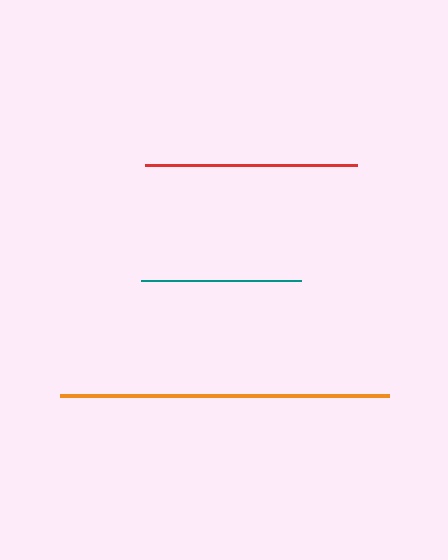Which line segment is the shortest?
The teal line is the shortest at approximately 161 pixels.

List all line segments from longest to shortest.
From longest to shortest: orange, red, teal.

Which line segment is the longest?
The orange line is the longest at approximately 329 pixels.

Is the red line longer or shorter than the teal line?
The red line is longer than the teal line.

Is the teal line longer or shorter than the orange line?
The orange line is longer than the teal line.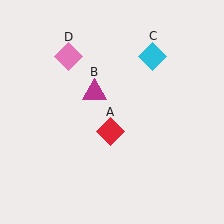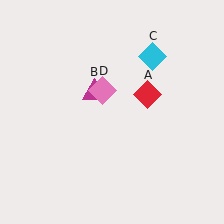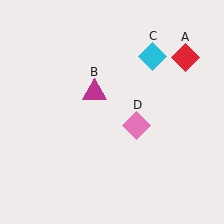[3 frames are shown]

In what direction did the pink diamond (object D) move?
The pink diamond (object D) moved down and to the right.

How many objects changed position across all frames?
2 objects changed position: red diamond (object A), pink diamond (object D).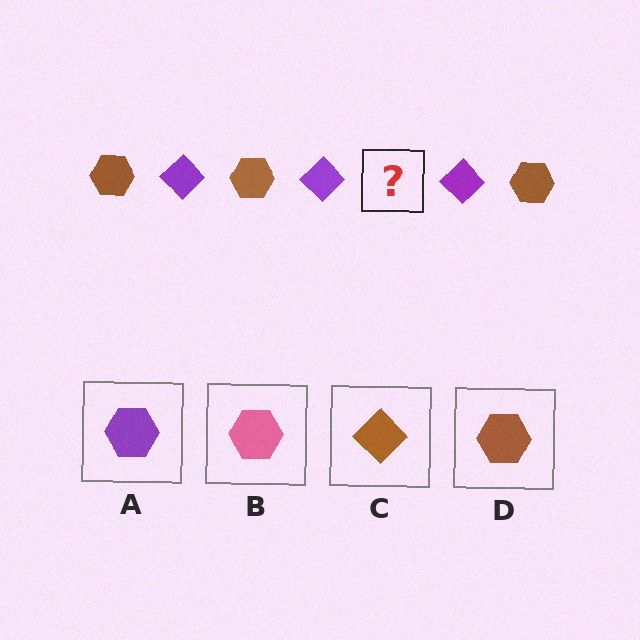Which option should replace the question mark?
Option D.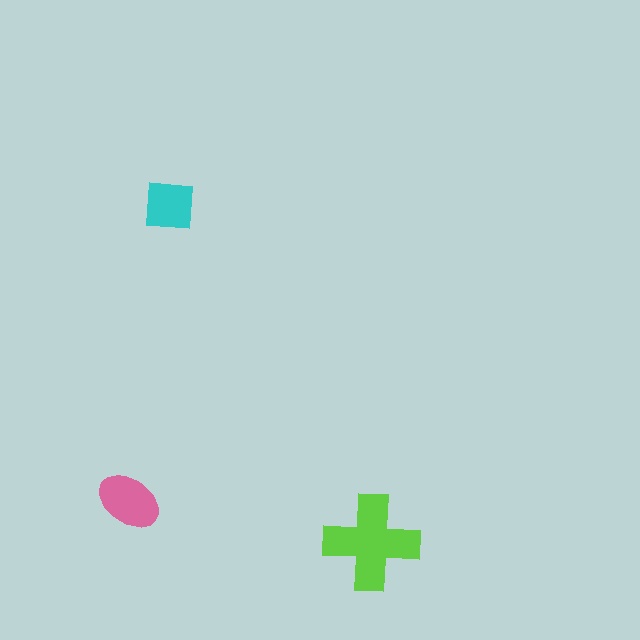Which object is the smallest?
The cyan square.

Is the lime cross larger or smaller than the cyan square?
Larger.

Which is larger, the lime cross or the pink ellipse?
The lime cross.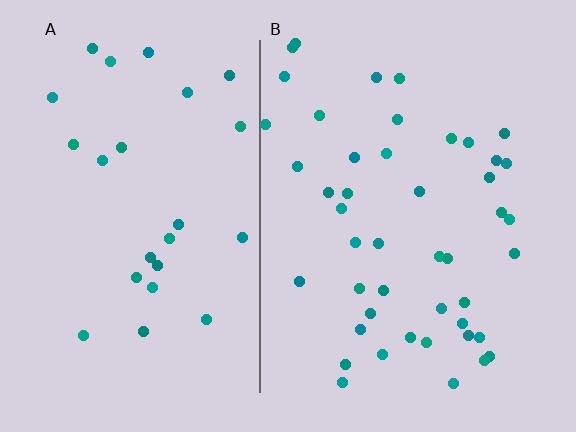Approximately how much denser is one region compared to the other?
Approximately 1.8× — region B over region A.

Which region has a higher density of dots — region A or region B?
B (the right).